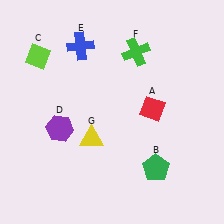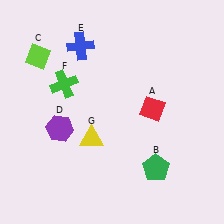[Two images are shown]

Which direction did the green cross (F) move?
The green cross (F) moved left.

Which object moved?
The green cross (F) moved left.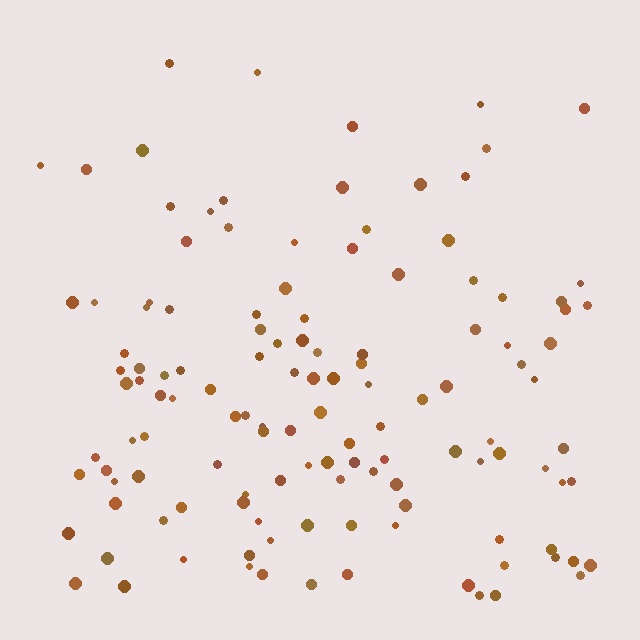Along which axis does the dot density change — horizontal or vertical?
Vertical.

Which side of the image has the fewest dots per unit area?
The top.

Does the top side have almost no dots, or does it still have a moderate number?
Still a moderate number, just noticeably fewer than the bottom.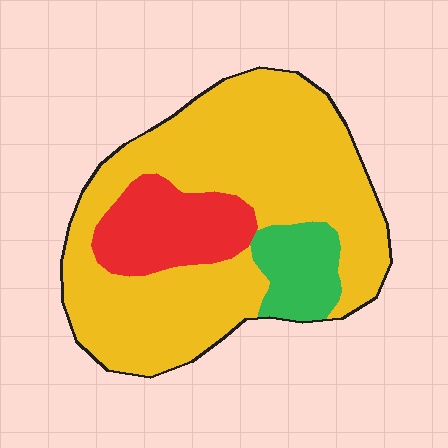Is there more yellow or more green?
Yellow.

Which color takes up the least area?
Green, at roughly 10%.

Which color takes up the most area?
Yellow, at roughly 75%.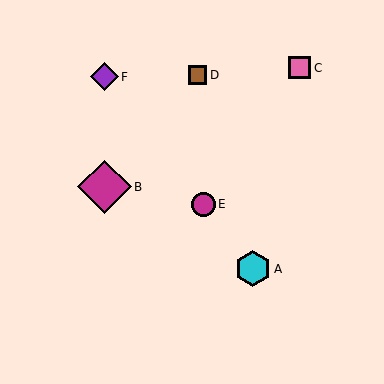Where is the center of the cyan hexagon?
The center of the cyan hexagon is at (253, 269).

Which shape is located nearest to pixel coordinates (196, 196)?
The magenta circle (labeled E) at (204, 204) is nearest to that location.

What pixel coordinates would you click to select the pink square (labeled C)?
Click at (300, 68) to select the pink square C.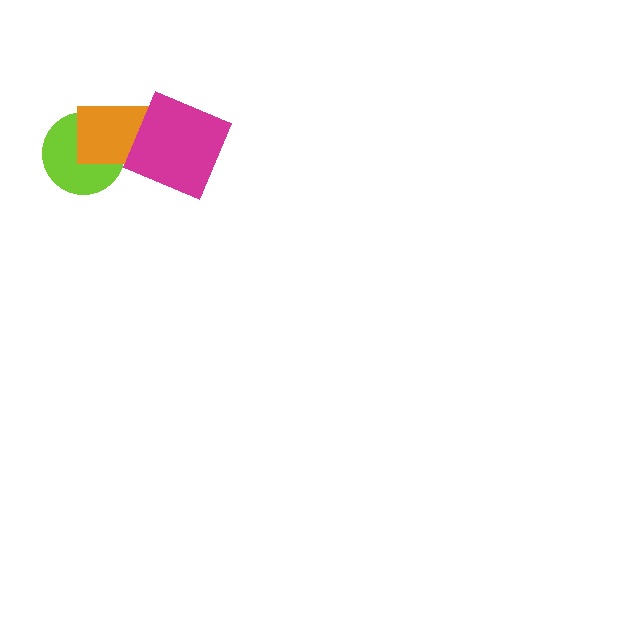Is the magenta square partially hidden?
No, no other shape covers it.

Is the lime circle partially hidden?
Yes, it is partially covered by another shape.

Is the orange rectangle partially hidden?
Yes, it is partially covered by another shape.